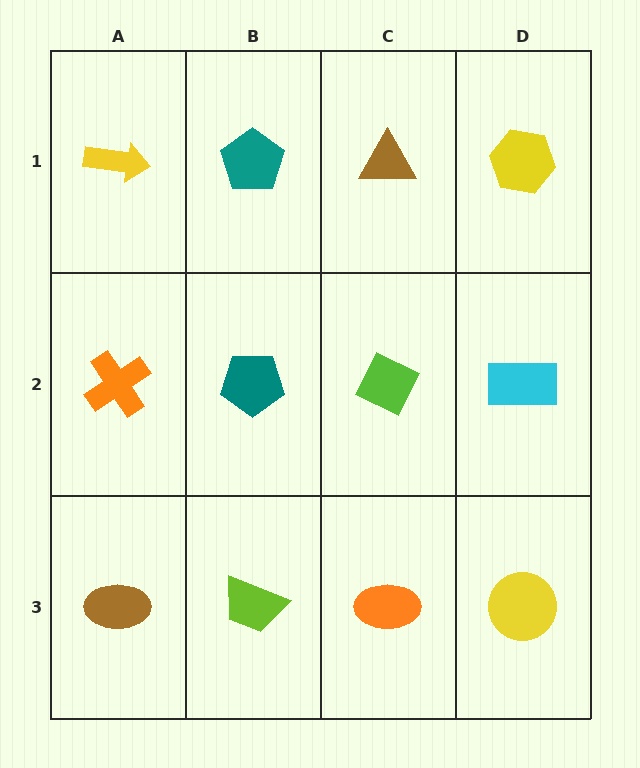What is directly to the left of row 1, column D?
A brown triangle.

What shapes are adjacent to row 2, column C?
A brown triangle (row 1, column C), an orange ellipse (row 3, column C), a teal pentagon (row 2, column B), a cyan rectangle (row 2, column D).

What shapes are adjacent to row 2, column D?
A yellow hexagon (row 1, column D), a yellow circle (row 3, column D), a lime diamond (row 2, column C).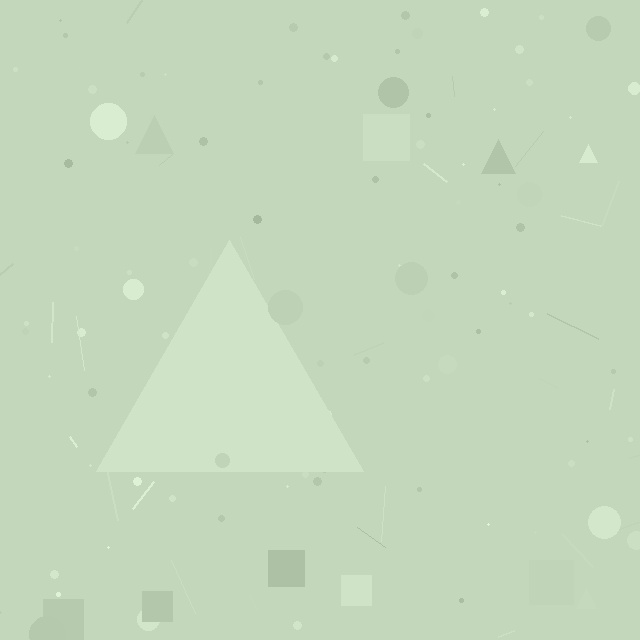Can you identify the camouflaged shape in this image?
The camouflaged shape is a triangle.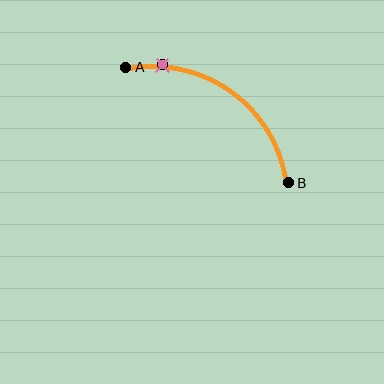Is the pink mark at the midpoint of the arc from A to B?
No. The pink mark lies on the arc but is closer to endpoint A. The arc midpoint would be at the point on the curve equidistant along the arc from both A and B.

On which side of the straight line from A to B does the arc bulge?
The arc bulges above and to the right of the straight line connecting A and B.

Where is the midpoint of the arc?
The arc midpoint is the point on the curve farthest from the straight line joining A and B. It sits above and to the right of that line.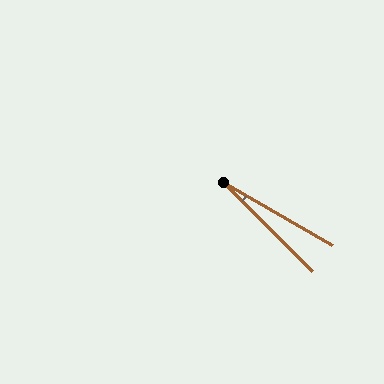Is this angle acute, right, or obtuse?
It is acute.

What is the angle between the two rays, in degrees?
Approximately 15 degrees.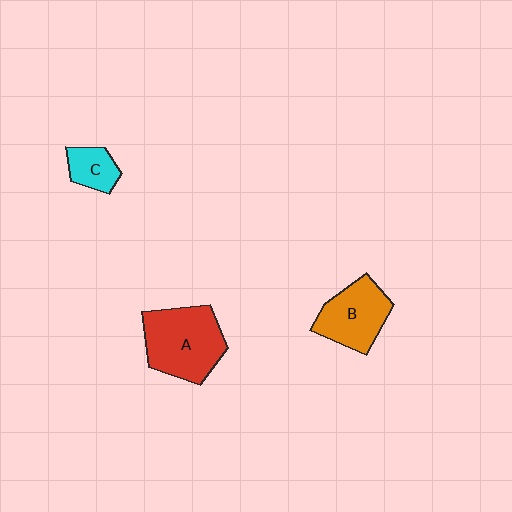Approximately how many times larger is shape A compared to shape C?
Approximately 2.6 times.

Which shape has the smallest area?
Shape C (cyan).